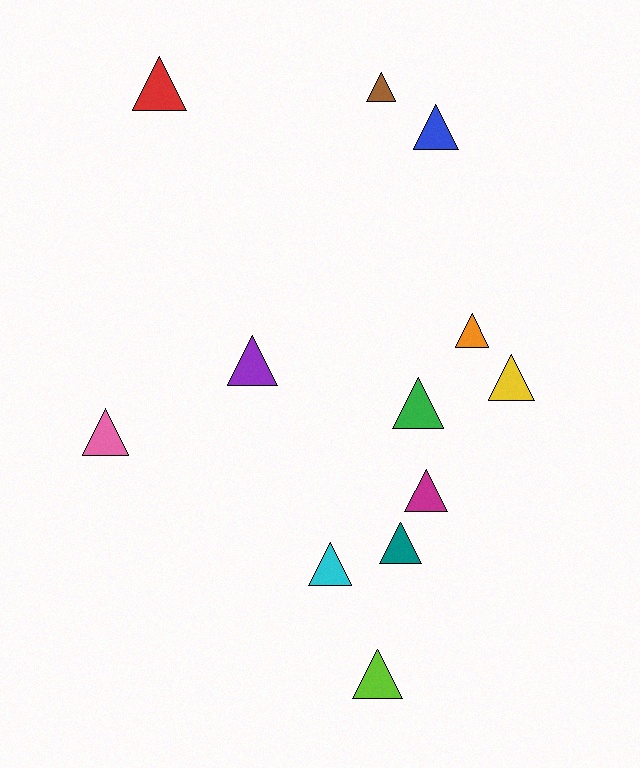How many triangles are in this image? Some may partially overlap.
There are 12 triangles.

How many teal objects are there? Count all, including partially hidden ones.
There is 1 teal object.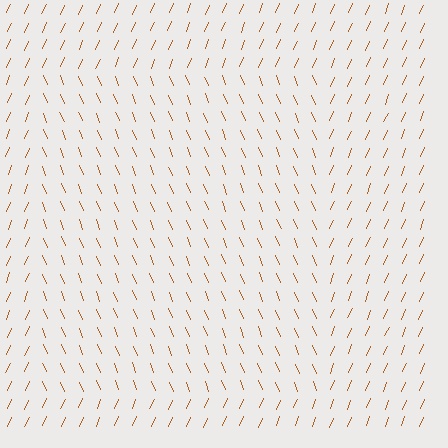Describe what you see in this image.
The image is filled with small brown line segments. A rectangle region in the image has lines oriented differently from the surrounding lines, creating a visible texture boundary.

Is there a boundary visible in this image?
Yes, there is a texture boundary formed by a change in line orientation.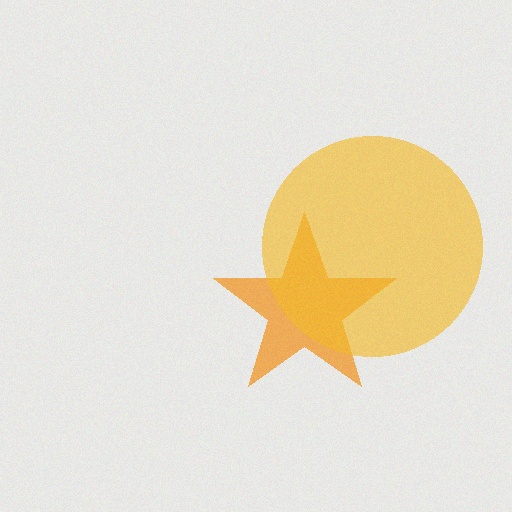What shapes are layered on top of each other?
The layered shapes are: an orange star, a yellow circle.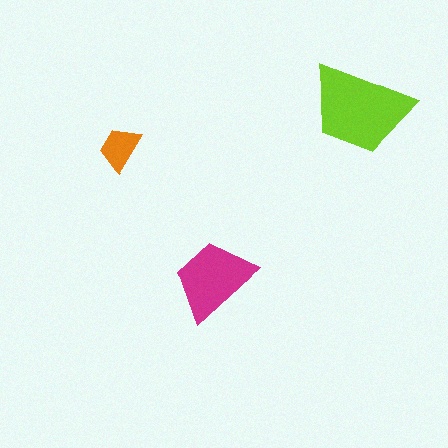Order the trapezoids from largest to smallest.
the lime one, the magenta one, the orange one.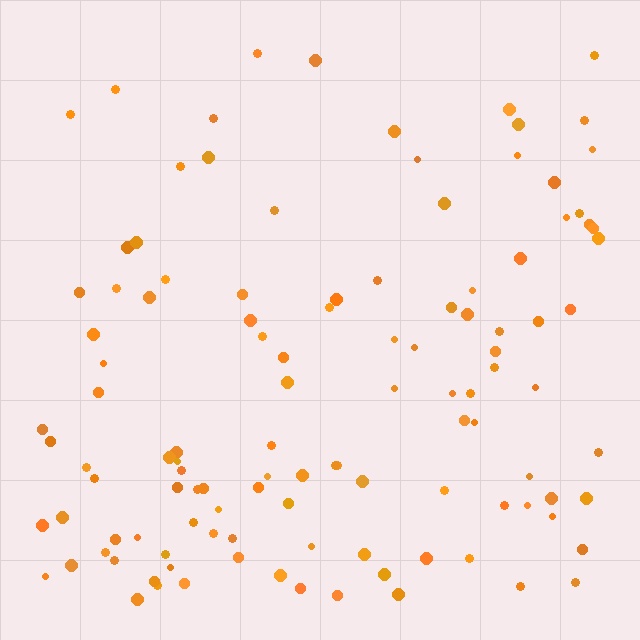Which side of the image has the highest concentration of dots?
The bottom.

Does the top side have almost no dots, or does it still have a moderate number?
Still a moderate number, just noticeably fewer than the bottom.